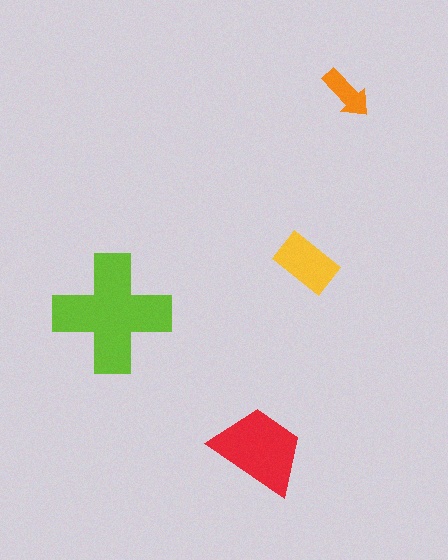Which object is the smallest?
The orange arrow.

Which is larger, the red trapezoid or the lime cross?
The lime cross.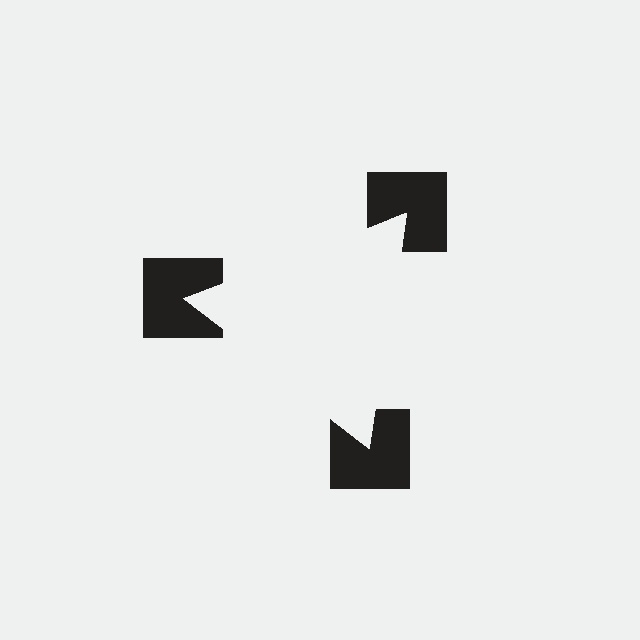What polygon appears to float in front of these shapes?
An illusory triangle — its edges are inferred from the aligned wedge cuts in the notched squares, not physically drawn.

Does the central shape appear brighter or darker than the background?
It typically appears slightly brighter than the background, even though no actual brightness change is drawn.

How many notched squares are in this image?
There are 3 — one at each vertex of the illusory triangle.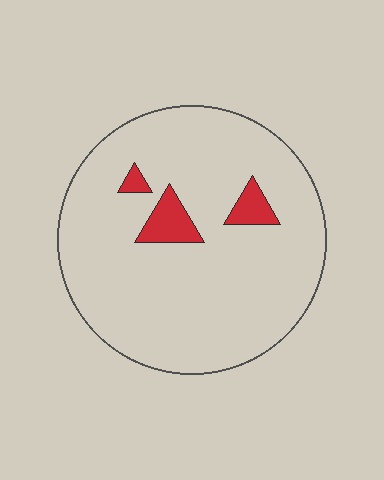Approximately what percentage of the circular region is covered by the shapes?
Approximately 5%.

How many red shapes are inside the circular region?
3.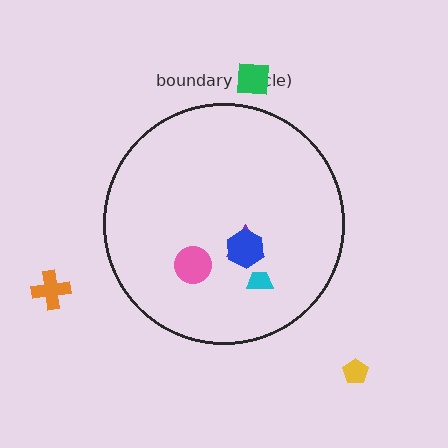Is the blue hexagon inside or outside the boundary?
Inside.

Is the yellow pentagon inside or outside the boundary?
Outside.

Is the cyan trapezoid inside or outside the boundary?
Inside.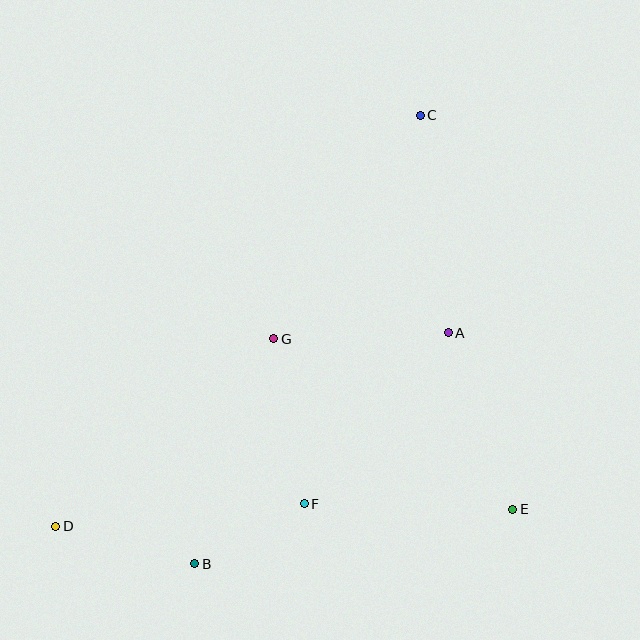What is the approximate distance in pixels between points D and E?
The distance between D and E is approximately 457 pixels.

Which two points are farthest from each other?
Points C and D are farthest from each other.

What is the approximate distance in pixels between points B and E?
The distance between B and E is approximately 323 pixels.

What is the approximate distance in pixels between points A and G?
The distance between A and G is approximately 175 pixels.